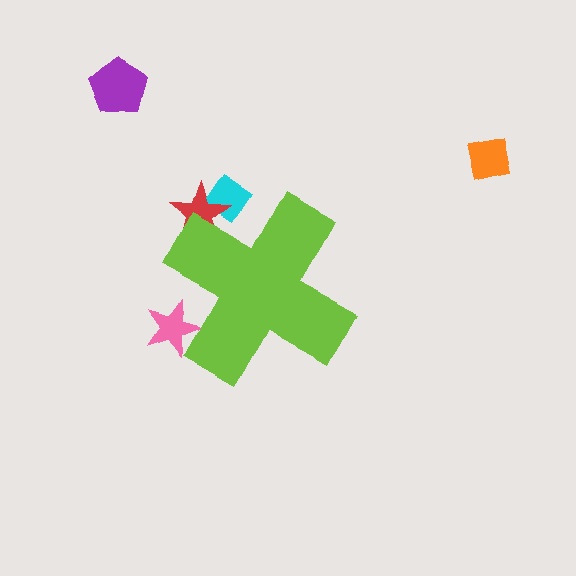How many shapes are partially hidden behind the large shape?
3 shapes are partially hidden.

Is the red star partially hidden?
Yes, the red star is partially hidden behind the lime cross.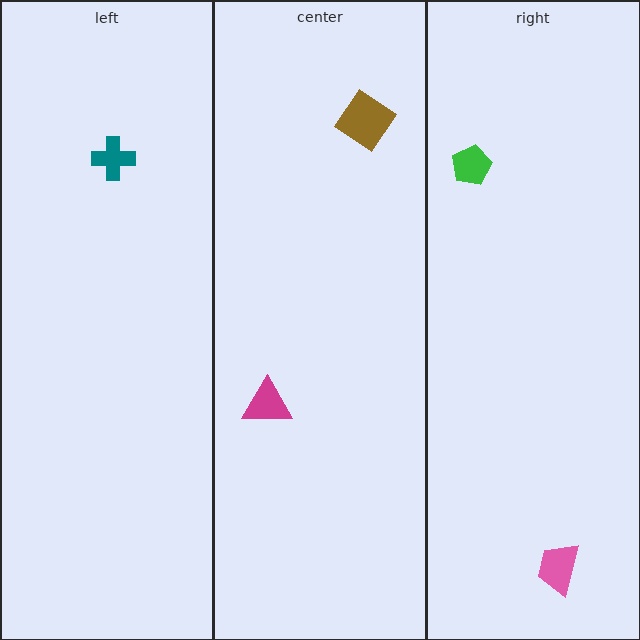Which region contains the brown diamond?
The center region.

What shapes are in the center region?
The brown diamond, the magenta triangle.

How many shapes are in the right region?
2.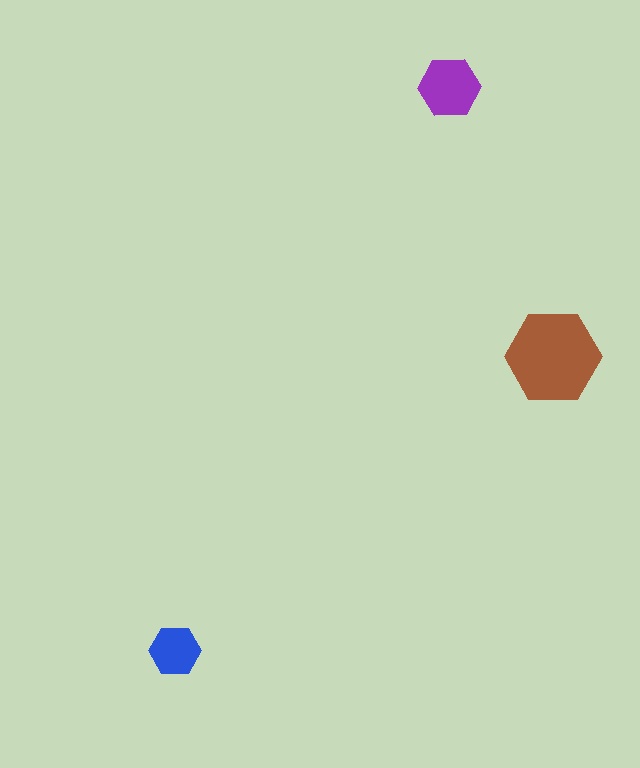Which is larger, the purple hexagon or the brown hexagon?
The brown one.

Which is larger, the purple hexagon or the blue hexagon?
The purple one.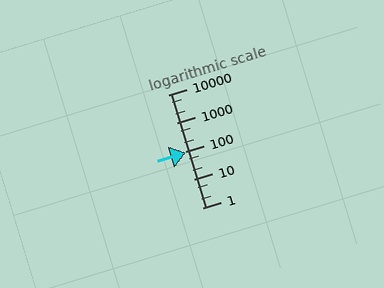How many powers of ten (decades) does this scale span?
The scale spans 4 decades, from 1 to 10000.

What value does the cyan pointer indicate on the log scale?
The pointer indicates approximately 87.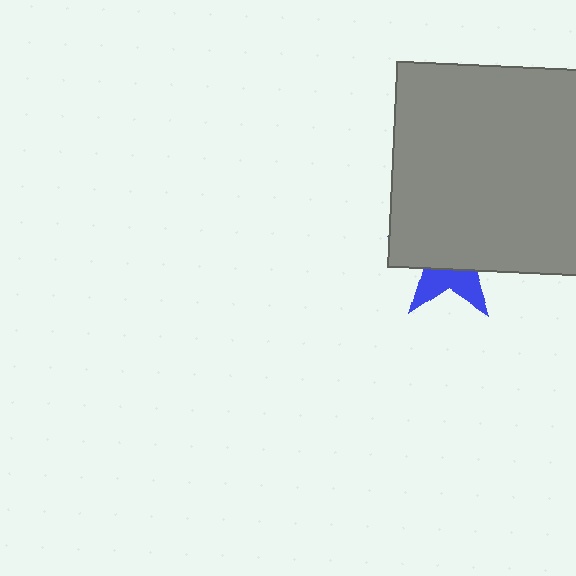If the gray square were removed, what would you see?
You would see the complete blue star.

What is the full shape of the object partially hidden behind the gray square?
The partially hidden object is a blue star.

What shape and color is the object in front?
The object in front is a gray square.